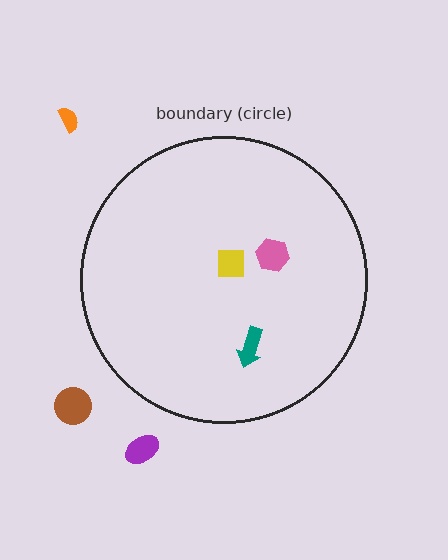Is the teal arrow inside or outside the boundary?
Inside.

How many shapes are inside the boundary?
3 inside, 3 outside.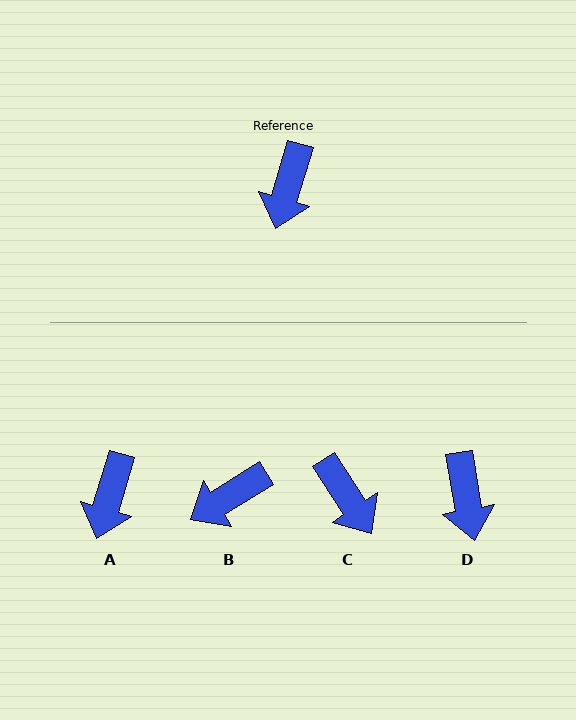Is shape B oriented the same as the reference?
No, it is off by about 42 degrees.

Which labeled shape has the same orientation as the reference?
A.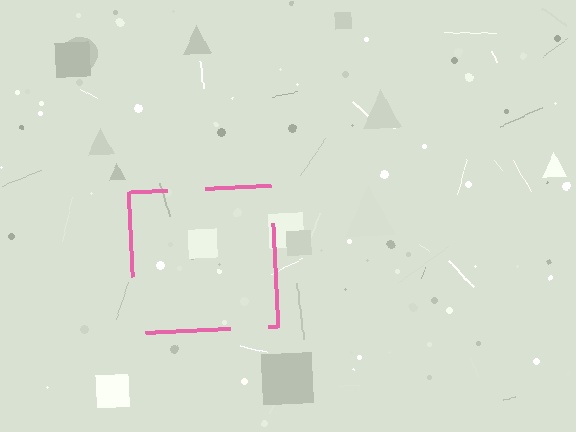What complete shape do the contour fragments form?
The contour fragments form a square.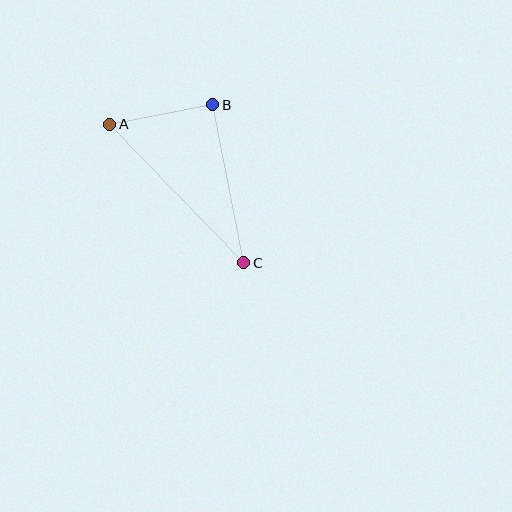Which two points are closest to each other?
Points A and B are closest to each other.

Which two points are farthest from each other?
Points A and C are farthest from each other.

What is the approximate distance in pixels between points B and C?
The distance between B and C is approximately 161 pixels.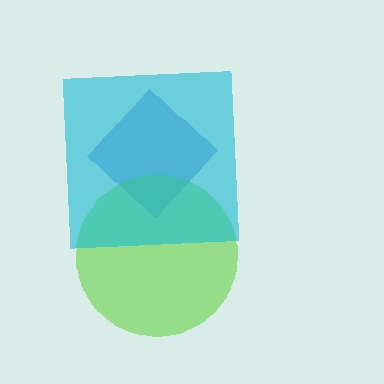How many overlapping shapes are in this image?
There are 3 overlapping shapes in the image.